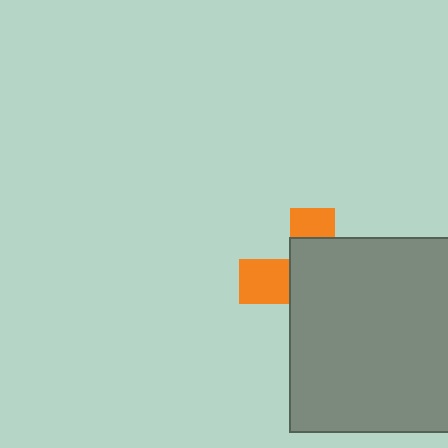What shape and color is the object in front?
The object in front is a gray square.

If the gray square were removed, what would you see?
You would see the complete orange cross.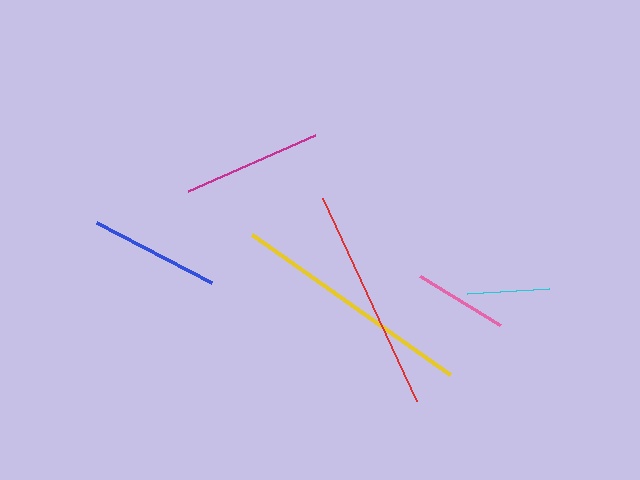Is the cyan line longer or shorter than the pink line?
The pink line is longer than the cyan line.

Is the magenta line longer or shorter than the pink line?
The magenta line is longer than the pink line.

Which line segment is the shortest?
The cyan line is the shortest at approximately 82 pixels.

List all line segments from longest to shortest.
From longest to shortest: yellow, red, magenta, blue, pink, cyan.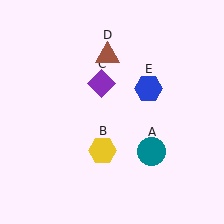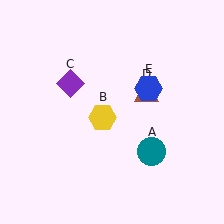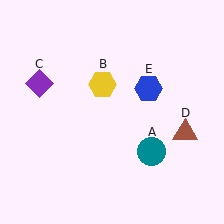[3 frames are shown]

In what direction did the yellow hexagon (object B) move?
The yellow hexagon (object B) moved up.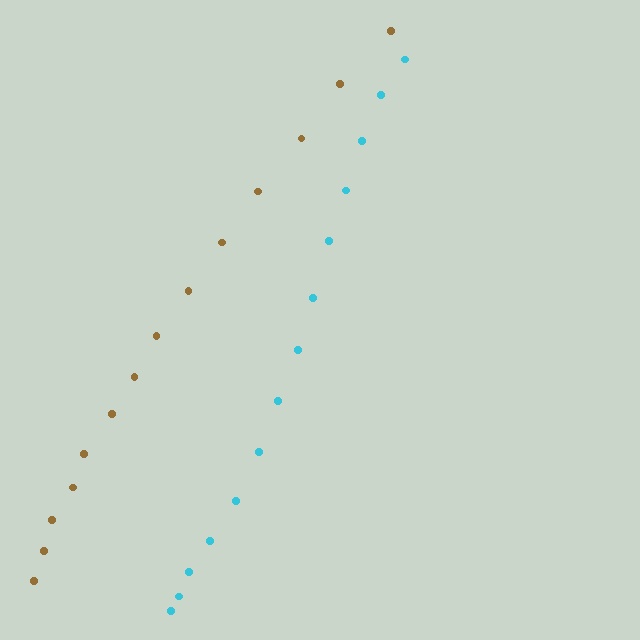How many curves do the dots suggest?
There are 2 distinct paths.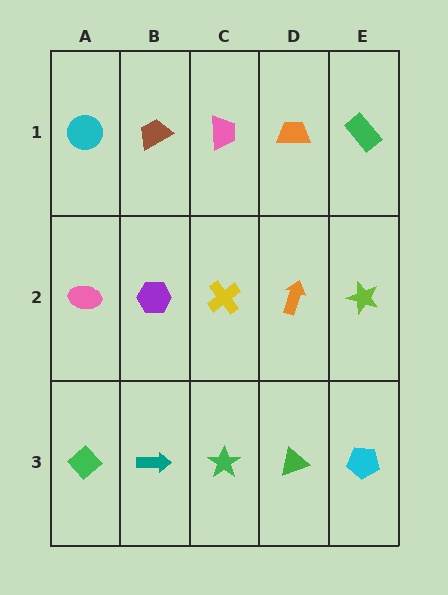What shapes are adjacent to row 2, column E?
A green rectangle (row 1, column E), a cyan pentagon (row 3, column E), an orange arrow (row 2, column D).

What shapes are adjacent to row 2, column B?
A brown trapezoid (row 1, column B), a teal arrow (row 3, column B), a pink ellipse (row 2, column A), a yellow cross (row 2, column C).